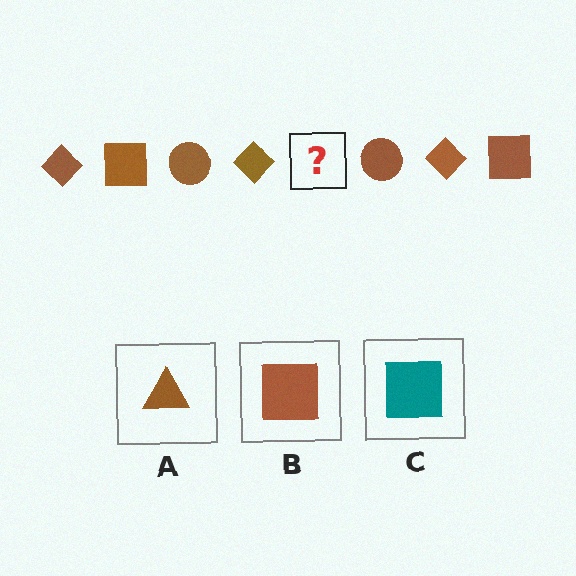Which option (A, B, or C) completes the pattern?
B.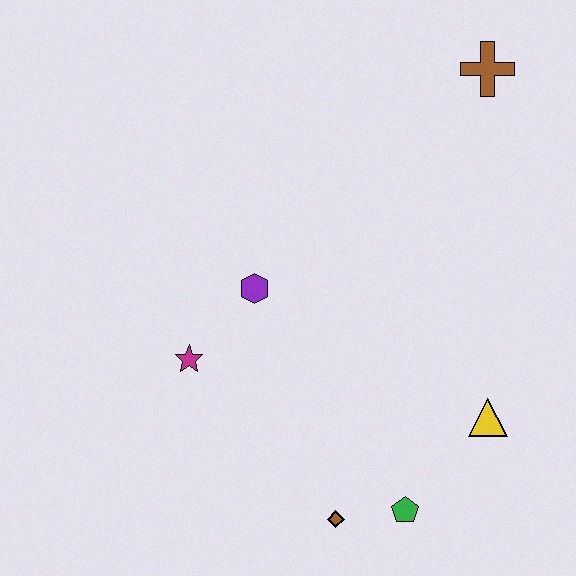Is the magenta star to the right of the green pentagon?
No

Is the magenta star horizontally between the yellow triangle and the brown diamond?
No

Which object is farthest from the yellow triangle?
The brown cross is farthest from the yellow triangle.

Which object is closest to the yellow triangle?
The green pentagon is closest to the yellow triangle.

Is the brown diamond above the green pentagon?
No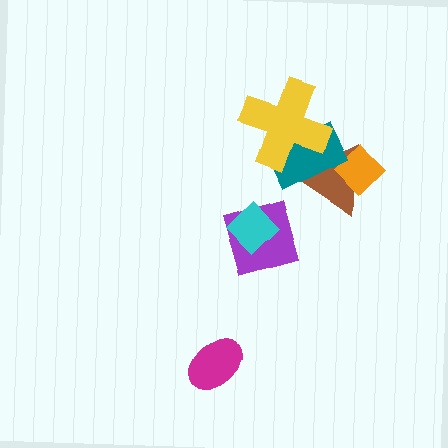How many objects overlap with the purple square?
1 object overlaps with the purple square.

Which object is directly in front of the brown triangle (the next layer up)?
The orange diamond is directly in front of the brown triangle.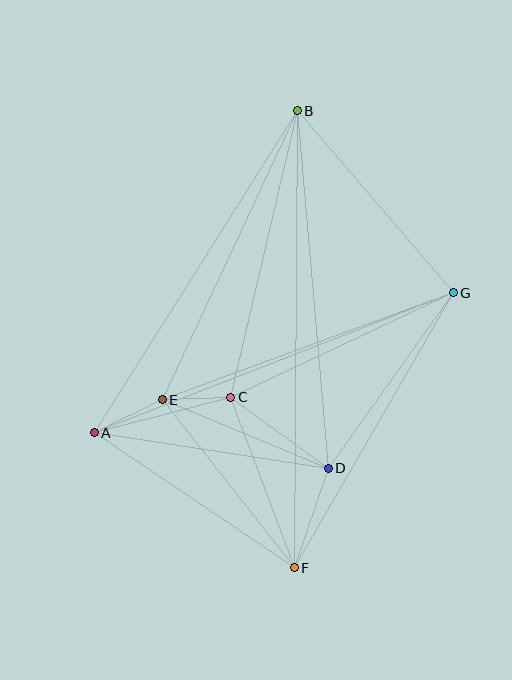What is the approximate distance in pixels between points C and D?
The distance between C and D is approximately 120 pixels.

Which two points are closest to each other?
Points C and E are closest to each other.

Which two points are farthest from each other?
Points B and F are farthest from each other.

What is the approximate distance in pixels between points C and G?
The distance between C and G is approximately 246 pixels.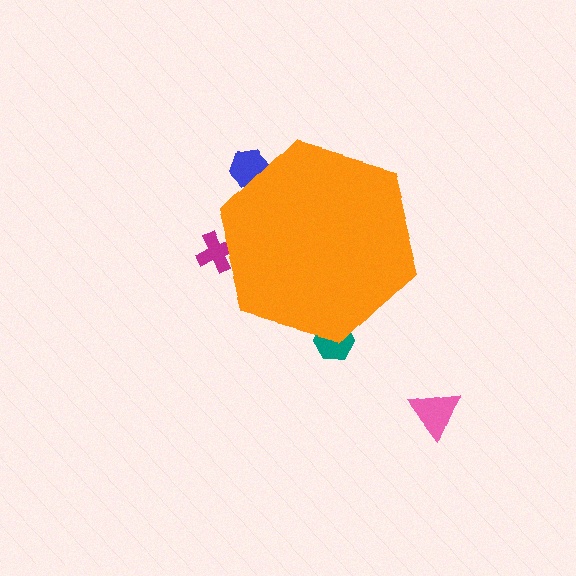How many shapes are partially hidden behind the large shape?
3 shapes are partially hidden.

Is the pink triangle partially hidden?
No, the pink triangle is fully visible.